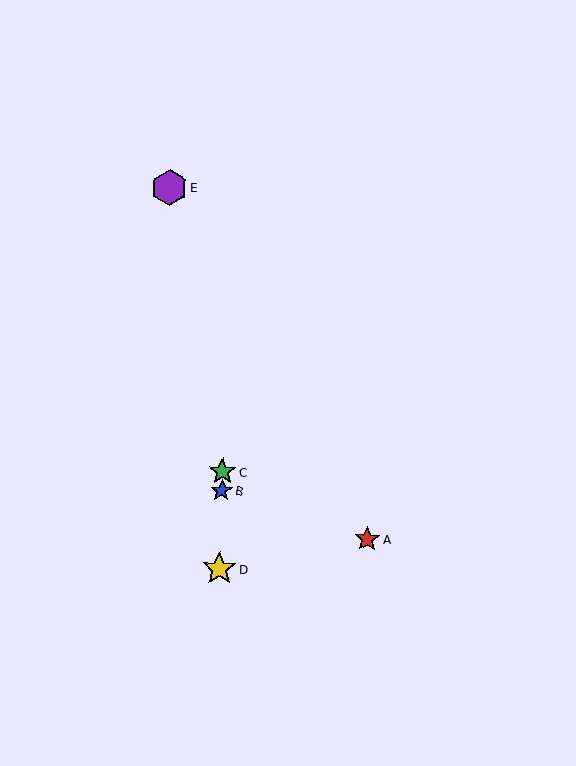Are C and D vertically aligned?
Yes, both are at x≈222.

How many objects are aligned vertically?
3 objects (B, C, D) are aligned vertically.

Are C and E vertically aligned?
No, C is at x≈222 and E is at x≈170.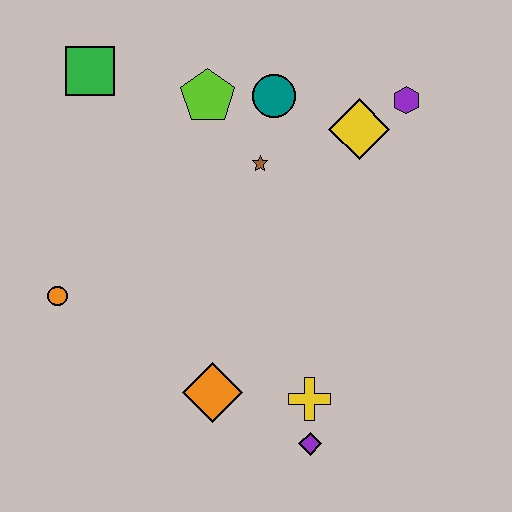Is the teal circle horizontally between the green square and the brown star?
No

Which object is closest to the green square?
The lime pentagon is closest to the green square.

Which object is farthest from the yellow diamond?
The orange circle is farthest from the yellow diamond.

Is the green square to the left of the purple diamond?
Yes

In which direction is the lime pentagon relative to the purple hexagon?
The lime pentagon is to the left of the purple hexagon.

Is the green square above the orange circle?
Yes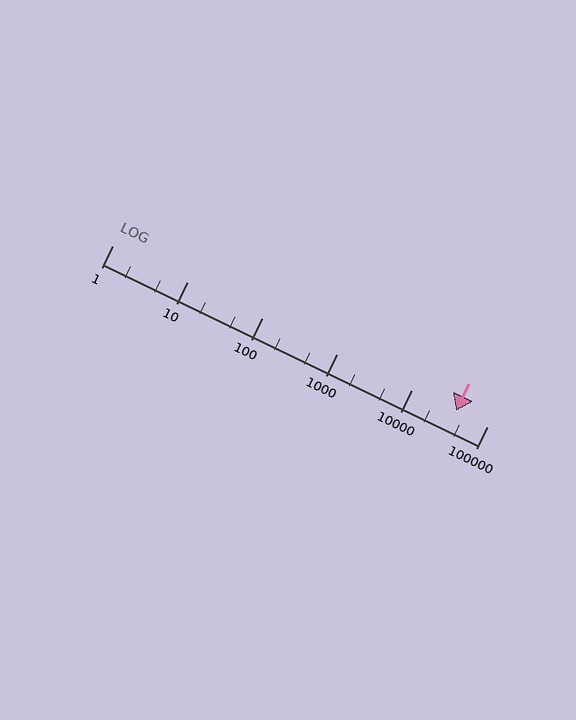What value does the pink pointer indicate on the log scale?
The pointer indicates approximately 39000.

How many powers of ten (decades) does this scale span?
The scale spans 5 decades, from 1 to 100000.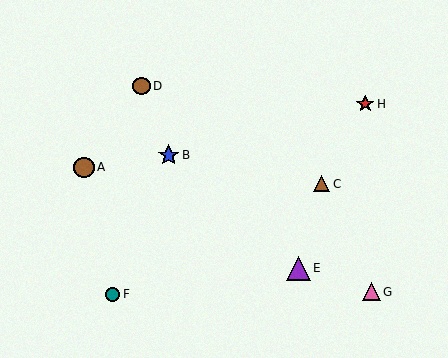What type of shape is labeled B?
Shape B is a blue star.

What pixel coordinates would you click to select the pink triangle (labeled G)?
Click at (371, 292) to select the pink triangle G.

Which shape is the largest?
The purple triangle (labeled E) is the largest.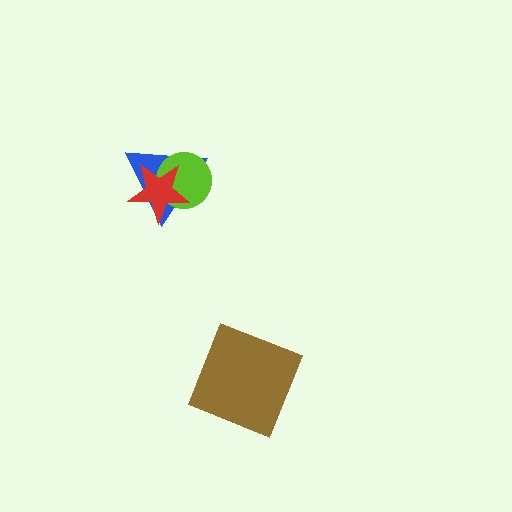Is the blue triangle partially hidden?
Yes, it is partially covered by another shape.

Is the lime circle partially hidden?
Yes, it is partially covered by another shape.